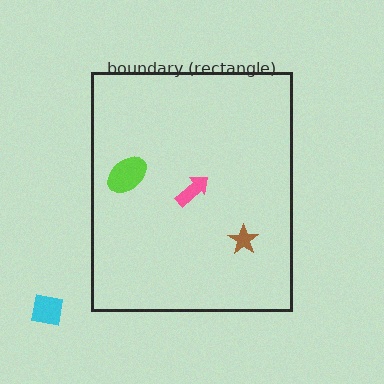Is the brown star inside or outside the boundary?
Inside.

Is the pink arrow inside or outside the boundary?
Inside.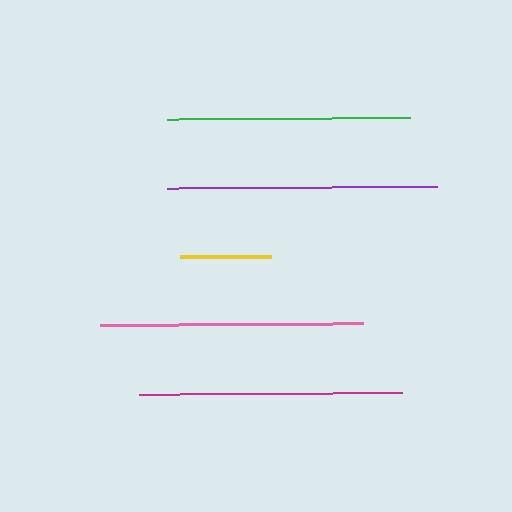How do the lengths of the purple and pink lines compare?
The purple and pink lines are approximately the same length.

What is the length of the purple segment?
The purple segment is approximately 270 pixels long.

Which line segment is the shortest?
The yellow line is the shortest at approximately 91 pixels.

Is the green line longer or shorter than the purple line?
The purple line is longer than the green line.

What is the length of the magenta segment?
The magenta segment is approximately 264 pixels long.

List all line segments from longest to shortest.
From longest to shortest: purple, magenta, pink, green, yellow.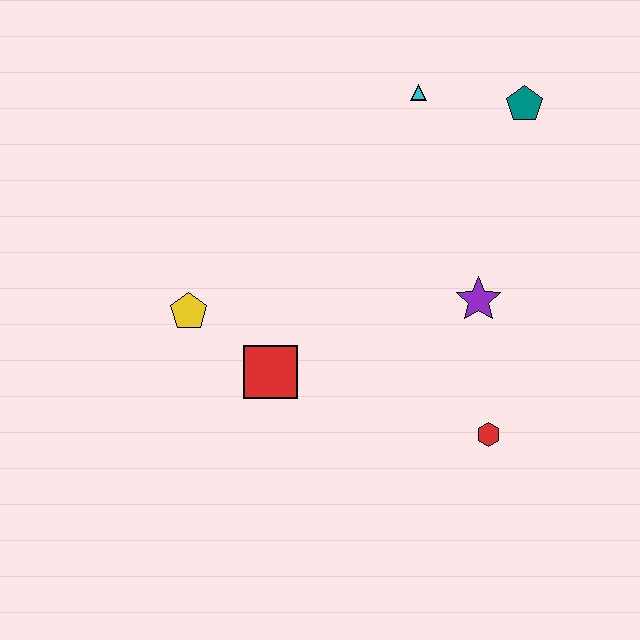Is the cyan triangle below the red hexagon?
No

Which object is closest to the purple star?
The red hexagon is closest to the purple star.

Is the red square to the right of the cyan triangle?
No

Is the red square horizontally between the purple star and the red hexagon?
No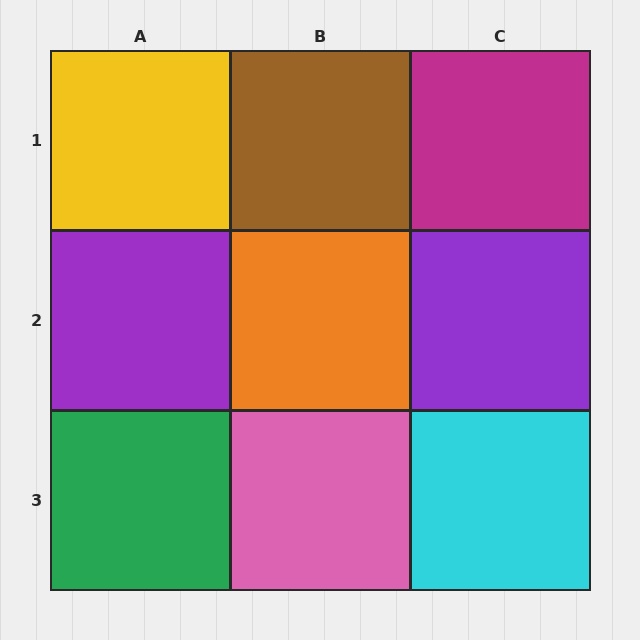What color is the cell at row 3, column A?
Green.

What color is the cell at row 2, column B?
Orange.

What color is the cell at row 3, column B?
Pink.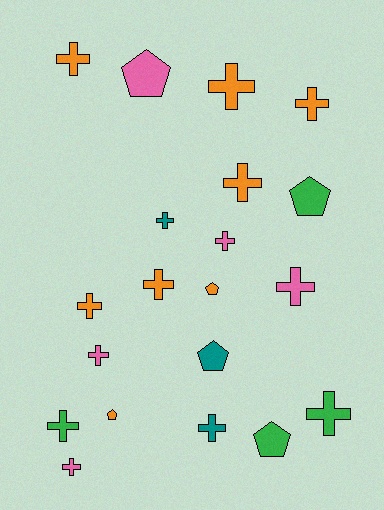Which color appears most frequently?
Orange, with 8 objects.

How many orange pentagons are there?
There are 2 orange pentagons.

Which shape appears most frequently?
Cross, with 14 objects.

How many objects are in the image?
There are 20 objects.